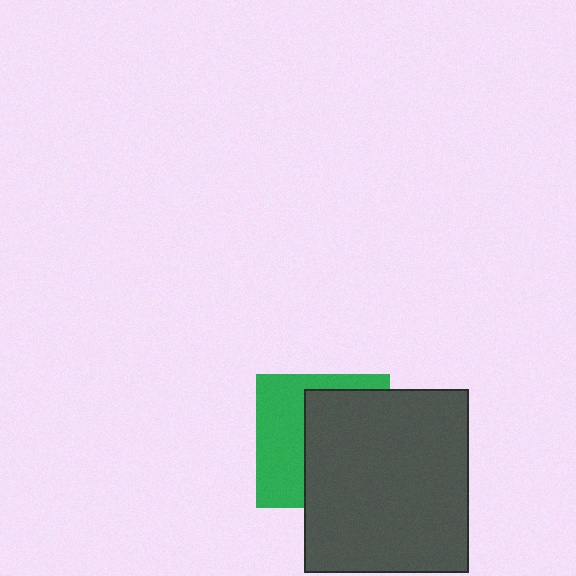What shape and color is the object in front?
The object in front is a dark gray rectangle.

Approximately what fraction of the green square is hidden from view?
Roughly 57% of the green square is hidden behind the dark gray rectangle.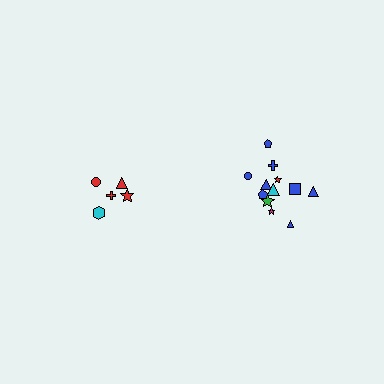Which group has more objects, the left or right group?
The right group.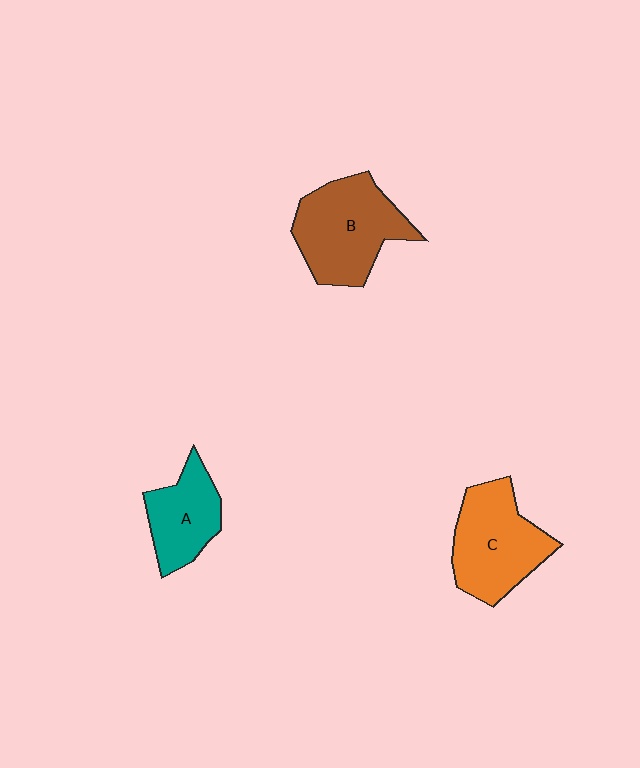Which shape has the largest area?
Shape B (brown).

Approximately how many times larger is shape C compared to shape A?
Approximately 1.4 times.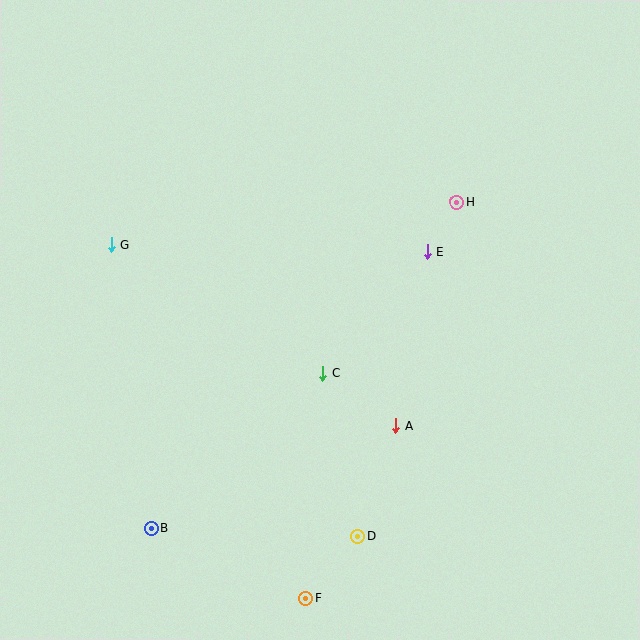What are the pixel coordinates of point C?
Point C is at (323, 373).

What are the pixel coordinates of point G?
Point G is at (111, 245).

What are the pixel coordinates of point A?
Point A is at (395, 426).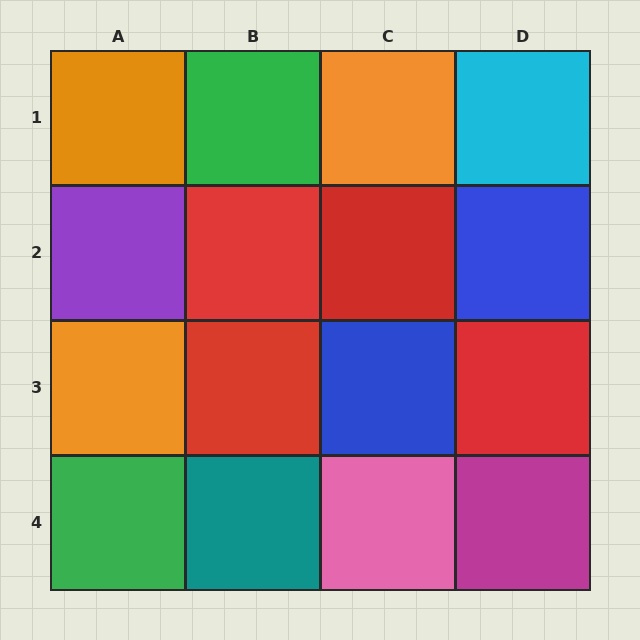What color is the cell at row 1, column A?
Orange.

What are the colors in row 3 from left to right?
Orange, red, blue, red.